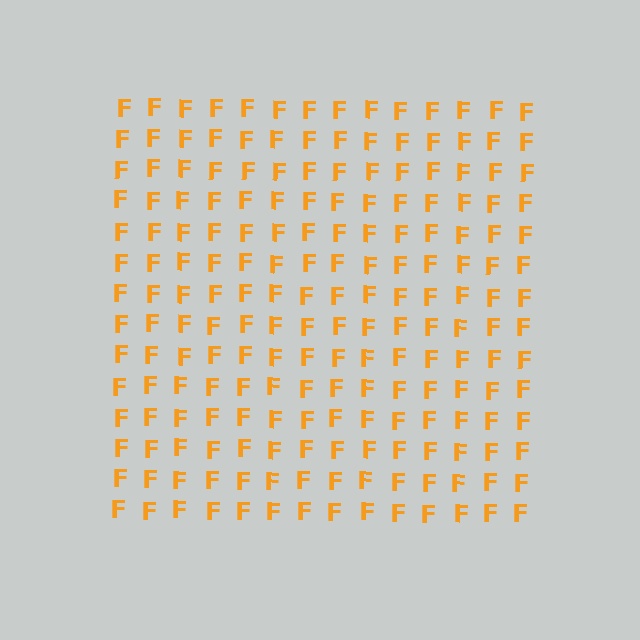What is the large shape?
The large shape is a square.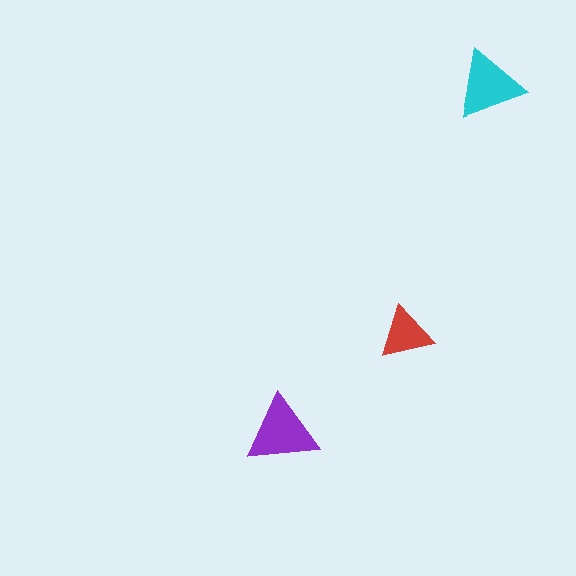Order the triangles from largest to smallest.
the purple one, the cyan one, the red one.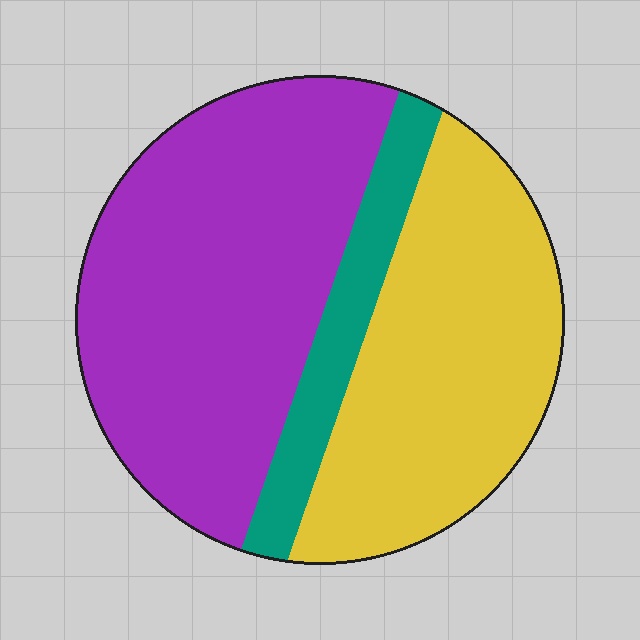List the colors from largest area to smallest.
From largest to smallest: purple, yellow, teal.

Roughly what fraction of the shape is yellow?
Yellow covers 38% of the shape.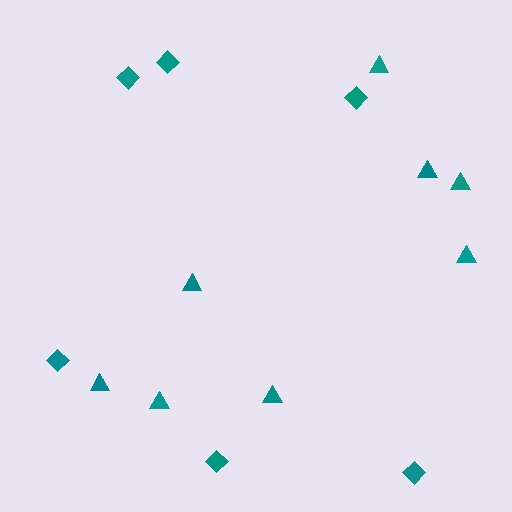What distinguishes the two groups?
There are 2 groups: one group of diamonds (6) and one group of triangles (8).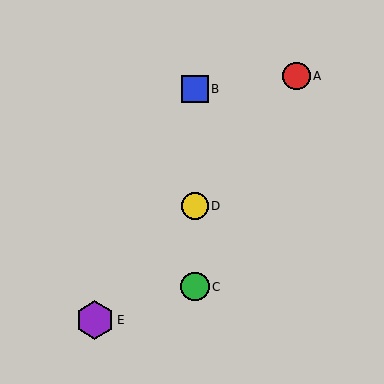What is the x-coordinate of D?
Object D is at x≈195.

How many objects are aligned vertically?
3 objects (B, C, D) are aligned vertically.